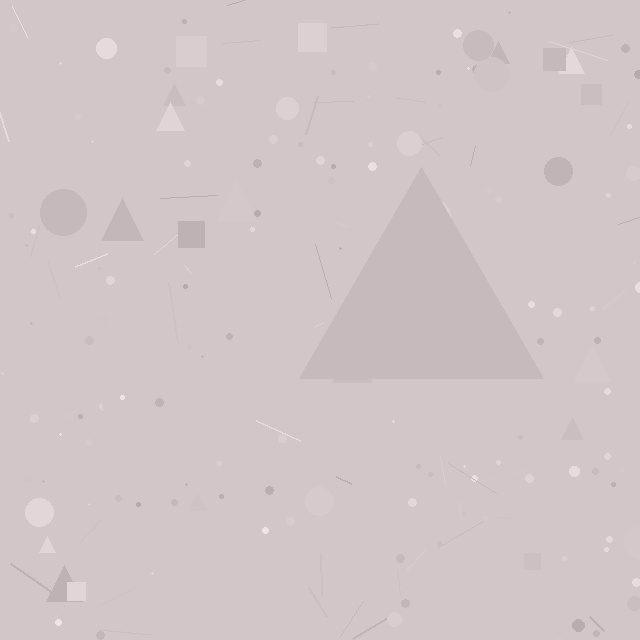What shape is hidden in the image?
A triangle is hidden in the image.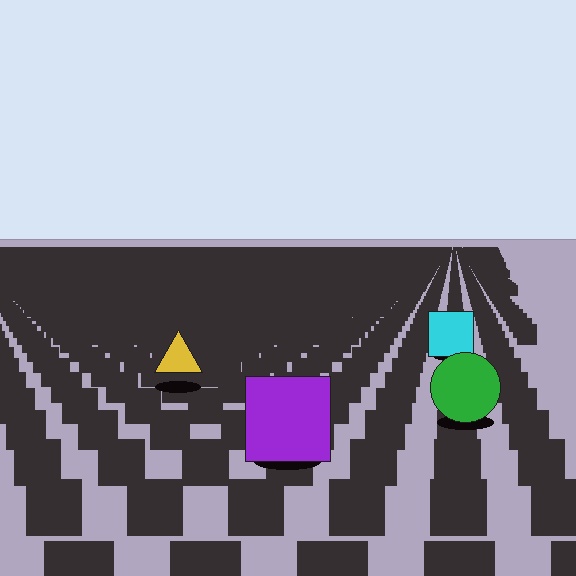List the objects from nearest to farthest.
From nearest to farthest: the purple square, the green circle, the yellow triangle, the cyan square.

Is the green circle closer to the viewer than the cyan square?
Yes. The green circle is closer — you can tell from the texture gradient: the ground texture is coarser near it.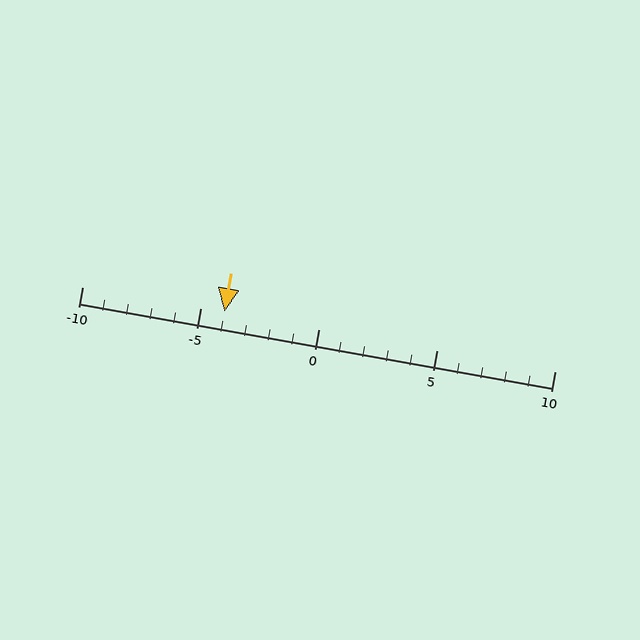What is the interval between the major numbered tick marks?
The major tick marks are spaced 5 units apart.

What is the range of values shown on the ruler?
The ruler shows values from -10 to 10.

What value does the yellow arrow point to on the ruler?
The yellow arrow points to approximately -4.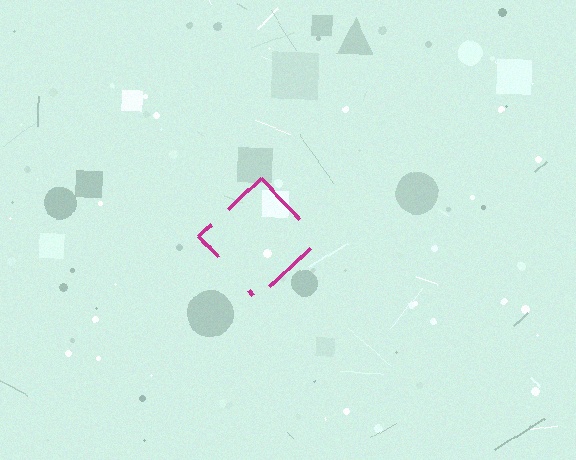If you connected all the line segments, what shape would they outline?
They would outline a diamond.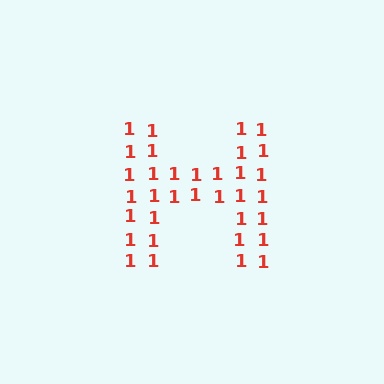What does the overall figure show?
The overall figure shows the letter H.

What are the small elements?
The small elements are digit 1's.